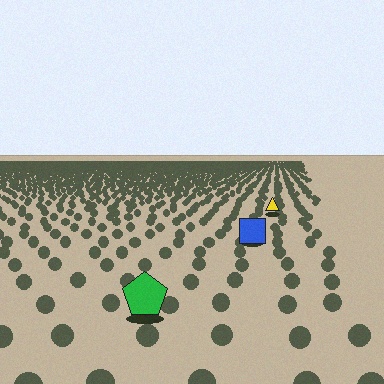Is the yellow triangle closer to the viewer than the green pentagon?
No. The green pentagon is closer — you can tell from the texture gradient: the ground texture is coarser near it.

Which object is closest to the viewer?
The green pentagon is closest. The texture marks near it are larger and more spread out.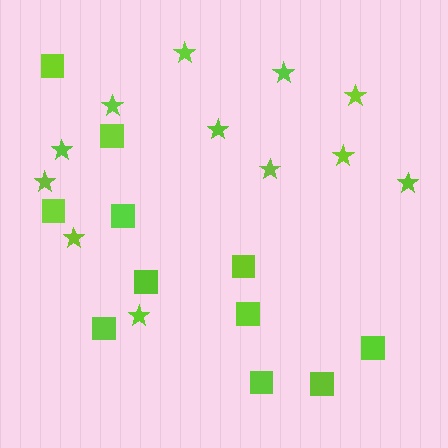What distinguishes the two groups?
There are 2 groups: one group of stars (12) and one group of squares (11).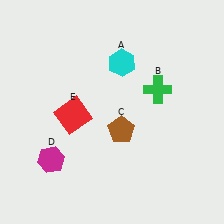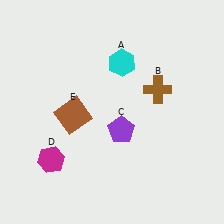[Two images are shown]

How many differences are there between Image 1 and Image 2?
There are 3 differences between the two images.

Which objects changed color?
B changed from green to brown. C changed from brown to purple. E changed from red to brown.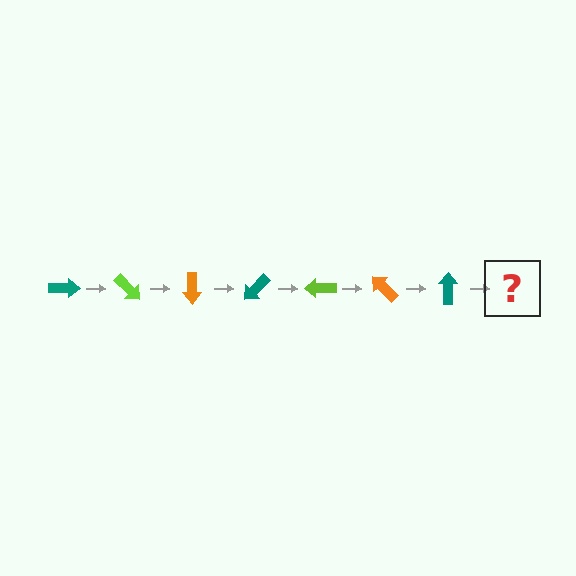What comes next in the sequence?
The next element should be a lime arrow, rotated 315 degrees from the start.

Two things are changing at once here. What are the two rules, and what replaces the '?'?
The two rules are that it rotates 45 degrees each step and the color cycles through teal, lime, and orange. The '?' should be a lime arrow, rotated 315 degrees from the start.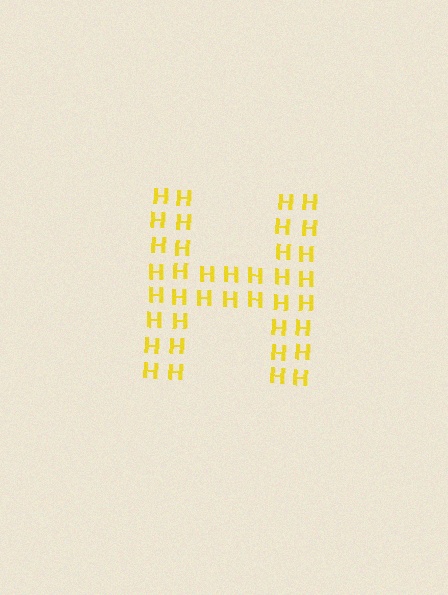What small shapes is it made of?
It is made of small letter H's.